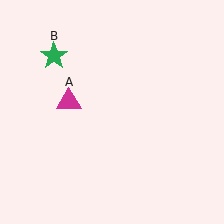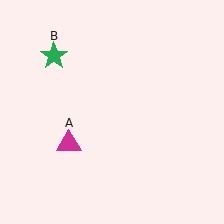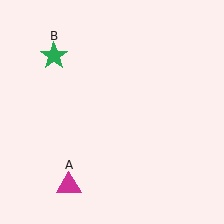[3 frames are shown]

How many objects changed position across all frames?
1 object changed position: magenta triangle (object A).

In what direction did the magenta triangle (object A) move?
The magenta triangle (object A) moved down.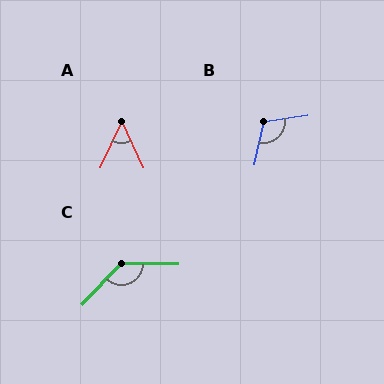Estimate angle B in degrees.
Approximately 111 degrees.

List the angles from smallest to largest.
A (50°), B (111°), C (133°).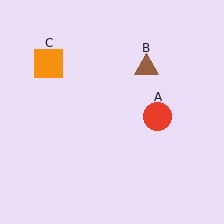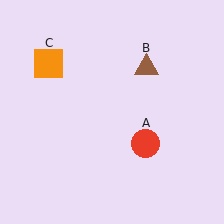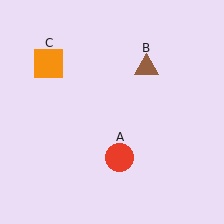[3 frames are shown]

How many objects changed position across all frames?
1 object changed position: red circle (object A).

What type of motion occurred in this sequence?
The red circle (object A) rotated clockwise around the center of the scene.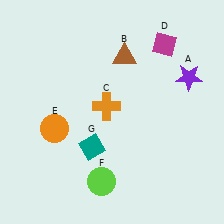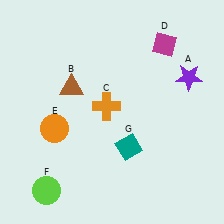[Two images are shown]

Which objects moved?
The objects that moved are: the brown triangle (B), the lime circle (F), the teal diamond (G).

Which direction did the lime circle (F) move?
The lime circle (F) moved left.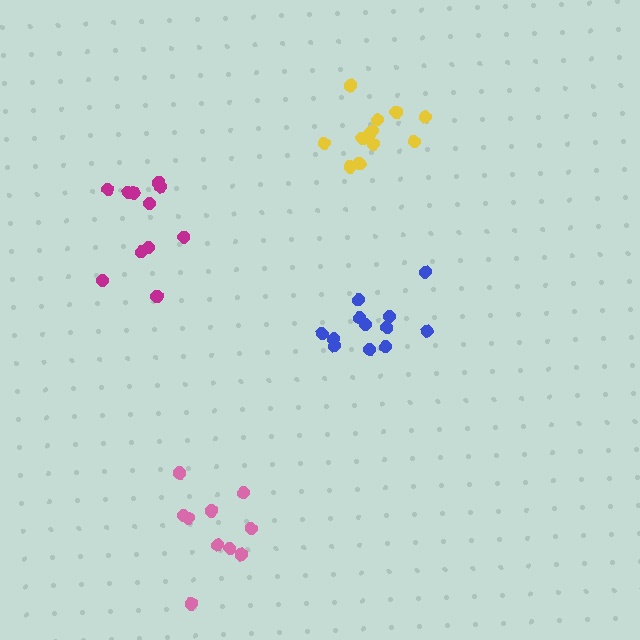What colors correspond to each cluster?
The clusters are colored: magenta, pink, yellow, blue.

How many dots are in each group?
Group 1: 11 dots, Group 2: 10 dots, Group 3: 13 dots, Group 4: 12 dots (46 total).